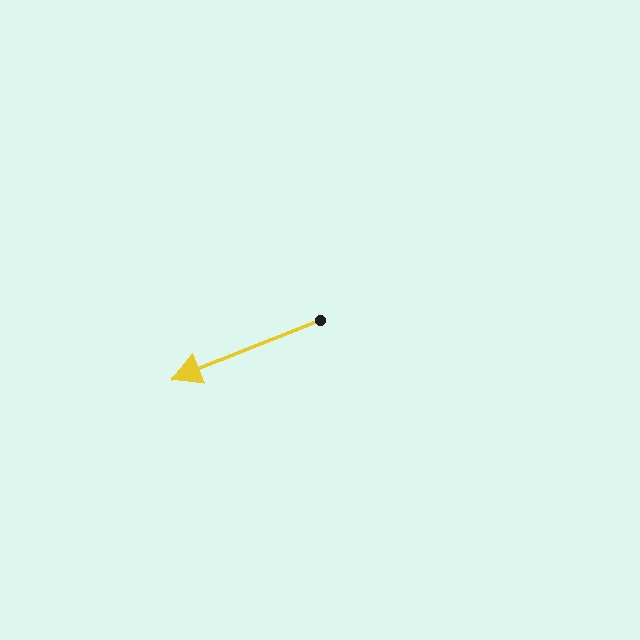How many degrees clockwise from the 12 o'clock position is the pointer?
Approximately 248 degrees.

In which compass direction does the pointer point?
West.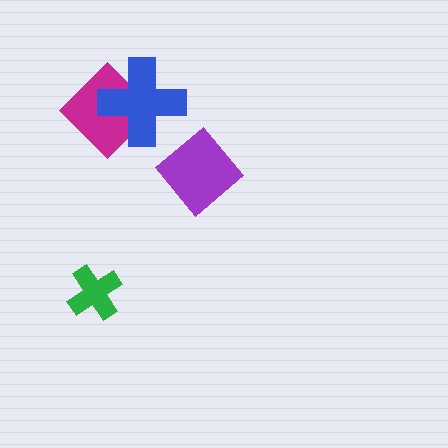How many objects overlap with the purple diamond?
0 objects overlap with the purple diamond.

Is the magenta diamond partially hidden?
Yes, it is partially covered by another shape.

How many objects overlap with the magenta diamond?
1 object overlaps with the magenta diamond.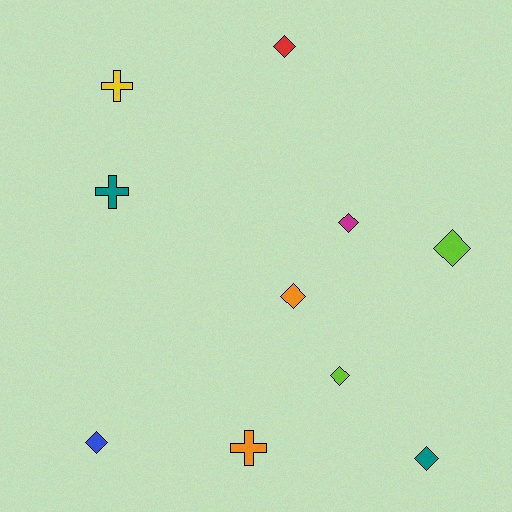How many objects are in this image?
There are 10 objects.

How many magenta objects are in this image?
There is 1 magenta object.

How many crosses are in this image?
There are 3 crosses.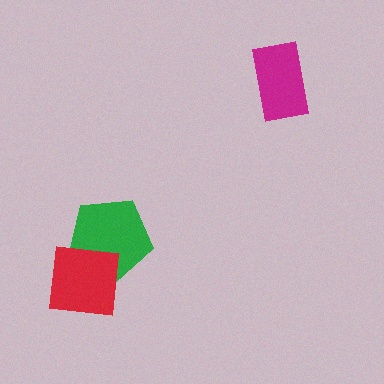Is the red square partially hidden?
No, no other shape covers it.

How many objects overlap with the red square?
1 object overlaps with the red square.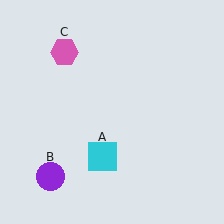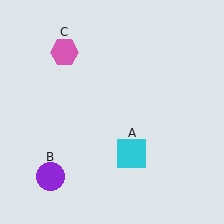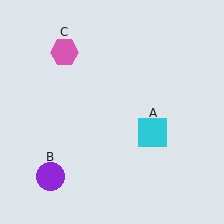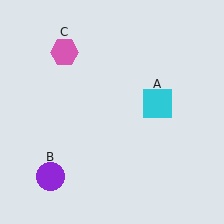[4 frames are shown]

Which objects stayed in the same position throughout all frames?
Purple circle (object B) and pink hexagon (object C) remained stationary.